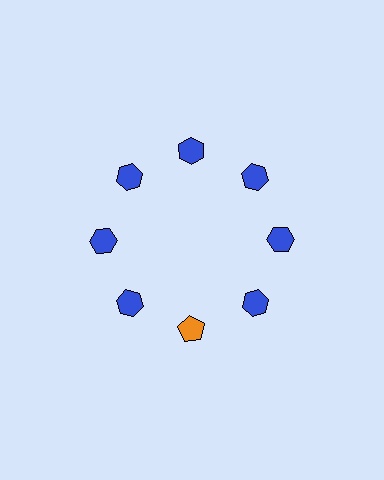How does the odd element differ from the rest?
It differs in both color (orange instead of blue) and shape (pentagon instead of hexagon).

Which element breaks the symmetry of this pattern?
The orange pentagon at roughly the 6 o'clock position breaks the symmetry. All other shapes are blue hexagons.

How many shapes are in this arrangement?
There are 8 shapes arranged in a ring pattern.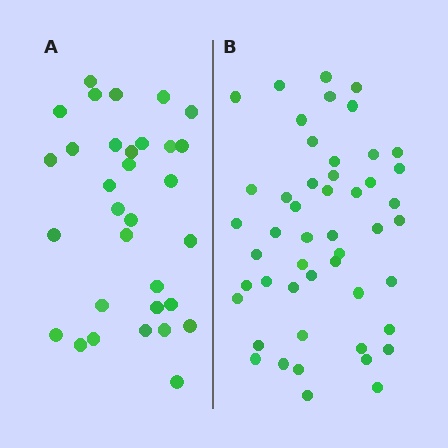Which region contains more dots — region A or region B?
Region B (the right region) has more dots.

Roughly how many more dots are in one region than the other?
Region B has approximately 15 more dots than region A.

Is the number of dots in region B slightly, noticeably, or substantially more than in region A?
Region B has substantially more. The ratio is roughly 1.5 to 1.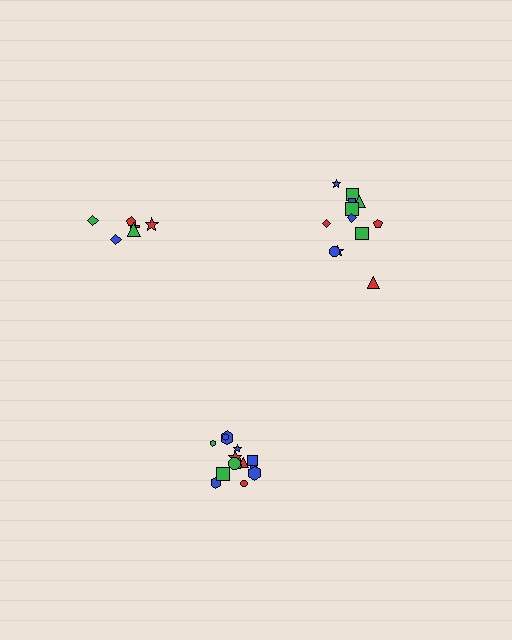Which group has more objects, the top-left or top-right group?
The top-right group.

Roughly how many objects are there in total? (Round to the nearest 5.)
Roughly 35 objects in total.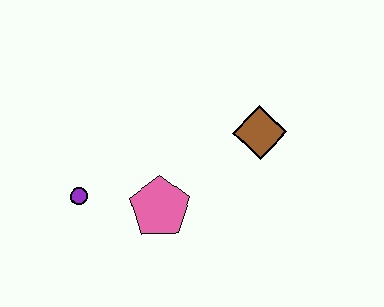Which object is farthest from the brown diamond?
The purple circle is farthest from the brown diamond.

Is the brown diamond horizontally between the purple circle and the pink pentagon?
No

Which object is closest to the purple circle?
The pink pentagon is closest to the purple circle.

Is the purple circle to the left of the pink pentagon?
Yes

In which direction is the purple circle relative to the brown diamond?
The purple circle is to the left of the brown diamond.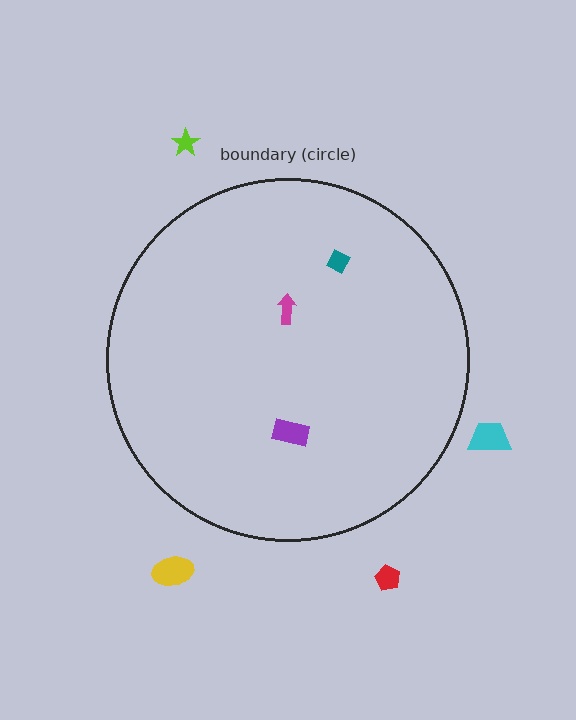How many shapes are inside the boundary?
3 inside, 4 outside.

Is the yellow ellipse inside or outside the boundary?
Outside.